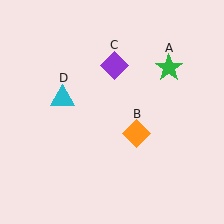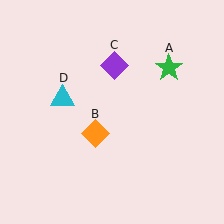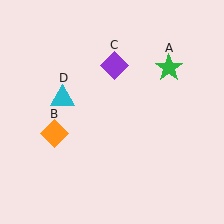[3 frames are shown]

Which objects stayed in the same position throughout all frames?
Green star (object A) and purple diamond (object C) and cyan triangle (object D) remained stationary.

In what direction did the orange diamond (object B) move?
The orange diamond (object B) moved left.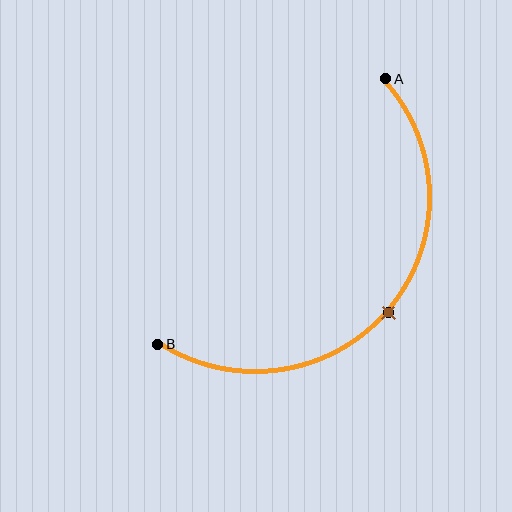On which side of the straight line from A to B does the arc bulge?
The arc bulges below and to the right of the straight line connecting A and B.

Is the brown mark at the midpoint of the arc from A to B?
Yes. The brown mark lies on the arc at equal arc-length from both A and B — it is the arc midpoint.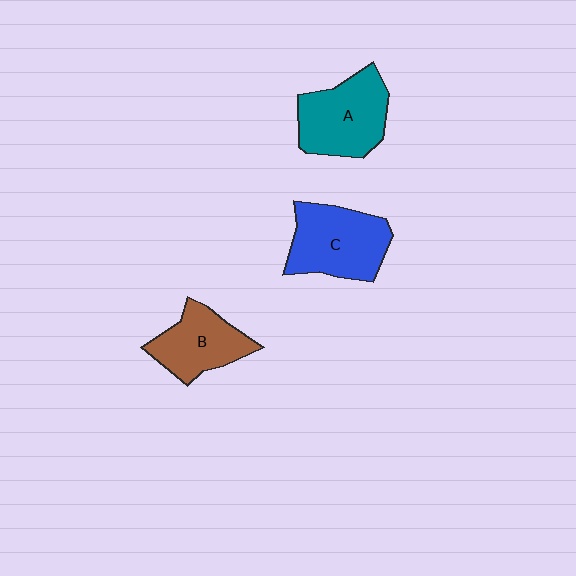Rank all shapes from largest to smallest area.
From largest to smallest: C (blue), A (teal), B (brown).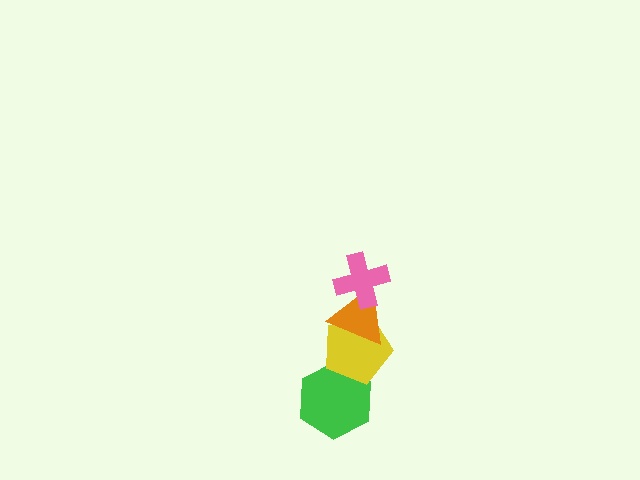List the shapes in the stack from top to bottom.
From top to bottom: the pink cross, the orange triangle, the yellow pentagon, the green hexagon.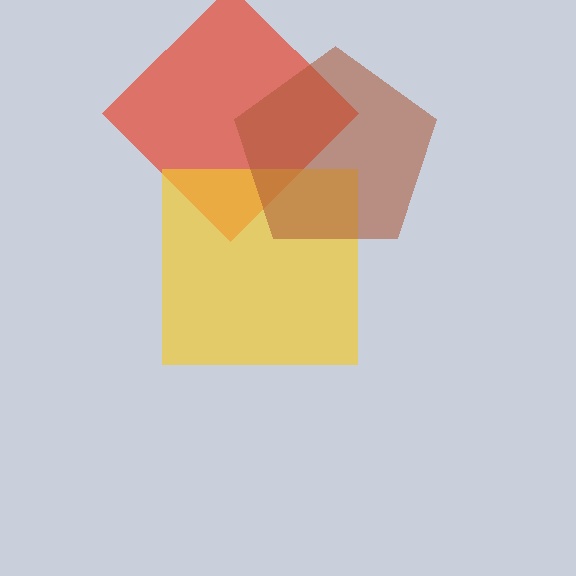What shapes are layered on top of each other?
The layered shapes are: a red diamond, a yellow square, a brown pentagon.